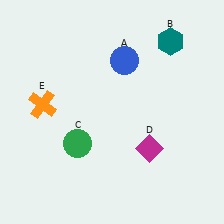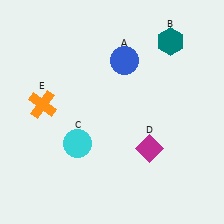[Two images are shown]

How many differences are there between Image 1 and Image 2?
There is 1 difference between the two images.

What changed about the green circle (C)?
In Image 1, C is green. In Image 2, it changed to cyan.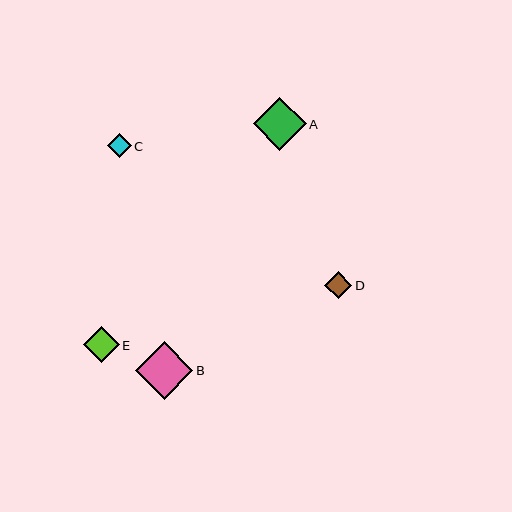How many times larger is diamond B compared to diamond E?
Diamond B is approximately 1.6 times the size of diamond E.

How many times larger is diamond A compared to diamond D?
Diamond A is approximately 1.9 times the size of diamond D.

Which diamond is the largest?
Diamond B is the largest with a size of approximately 57 pixels.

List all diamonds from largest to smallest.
From largest to smallest: B, A, E, D, C.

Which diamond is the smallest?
Diamond C is the smallest with a size of approximately 24 pixels.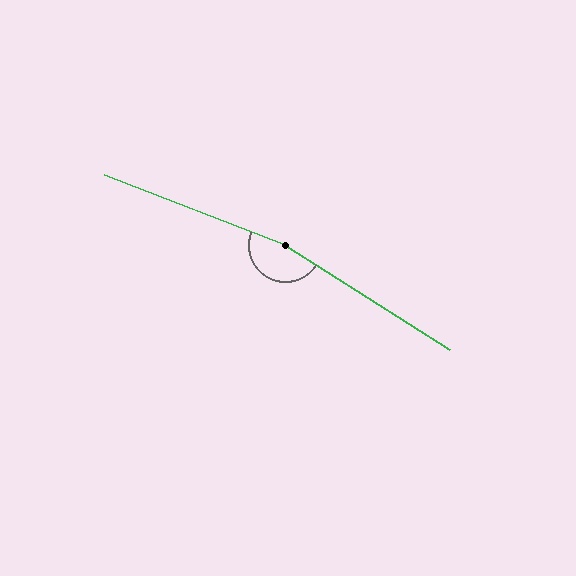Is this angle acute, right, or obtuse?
It is obtuse.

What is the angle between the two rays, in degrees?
Approximately 169 degrees.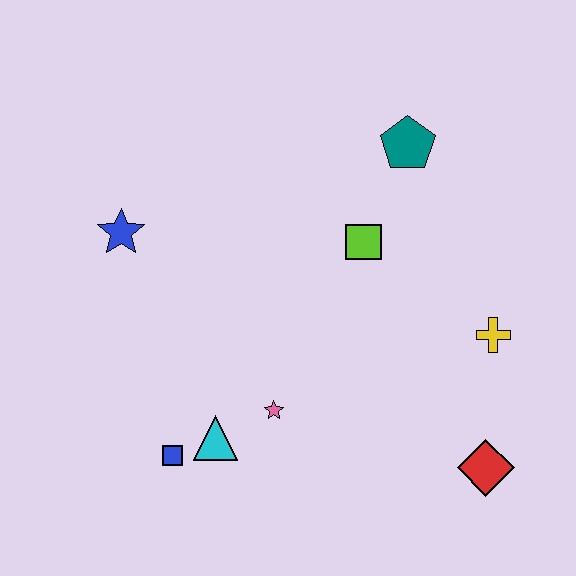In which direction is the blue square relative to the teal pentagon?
The blue square is below the teal pentagon.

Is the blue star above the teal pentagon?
No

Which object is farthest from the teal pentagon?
The blue square is farthest from the teal pentagon.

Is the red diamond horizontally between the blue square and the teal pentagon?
No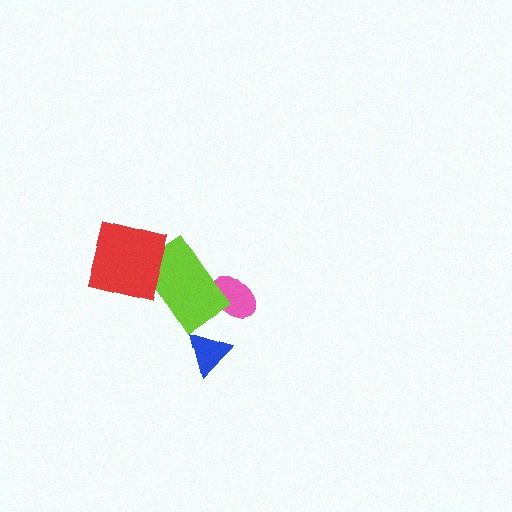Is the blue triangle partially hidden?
No, no other shape covers it.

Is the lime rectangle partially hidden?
Yes, it is partially covered by another shape.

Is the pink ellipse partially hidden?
Yes, it is partially covered by another shape.